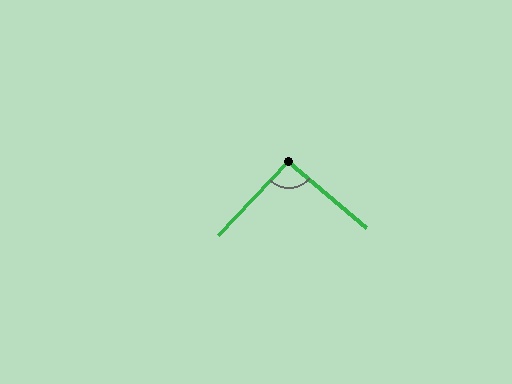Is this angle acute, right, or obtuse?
It is approximately a right angle.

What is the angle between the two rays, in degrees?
Approximately 93 degrees.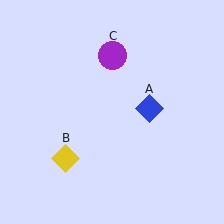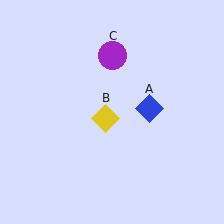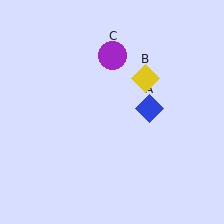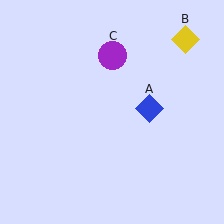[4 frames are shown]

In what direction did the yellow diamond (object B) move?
The yellow diamond (object B) moved up and to the right.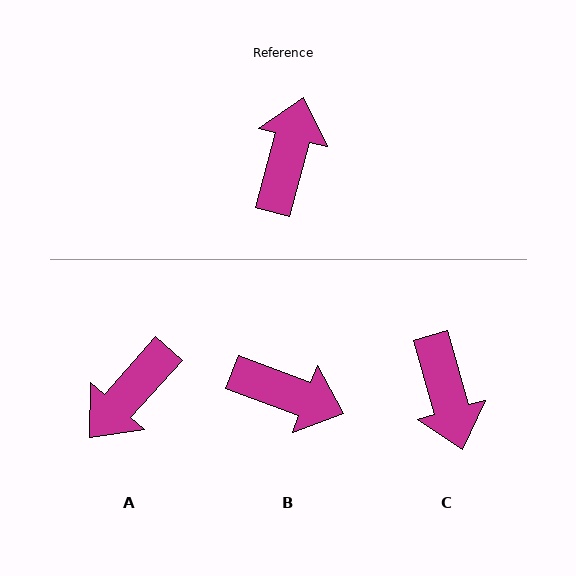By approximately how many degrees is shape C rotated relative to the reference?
Approximately 149 degrees clockwise.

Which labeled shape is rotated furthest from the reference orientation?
A, about 153 degrees away.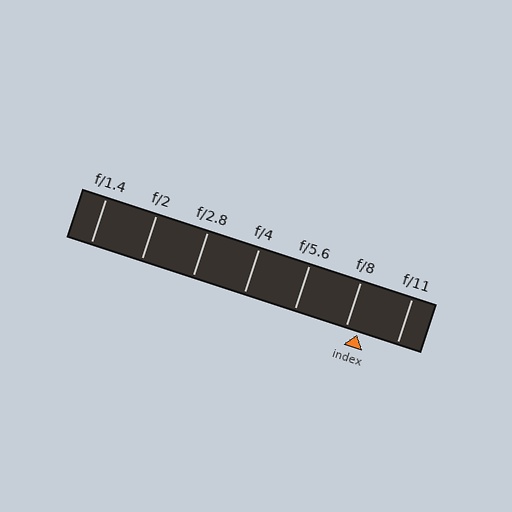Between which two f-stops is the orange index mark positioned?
The index mark is between f/8 and f/11.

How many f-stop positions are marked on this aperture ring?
There are 7 f-stop positions marked.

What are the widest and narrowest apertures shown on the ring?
The widest aperture shown is f/1.4 and the narrowest is f/11.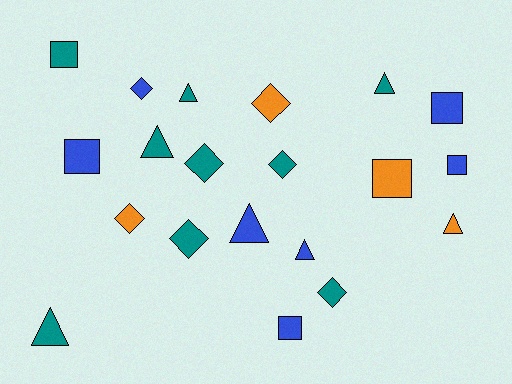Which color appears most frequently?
Teal, with 9 objects.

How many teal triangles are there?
There are 4 teal triangles.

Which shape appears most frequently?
Triangle, with 7 objects.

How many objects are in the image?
There are 20 objects.